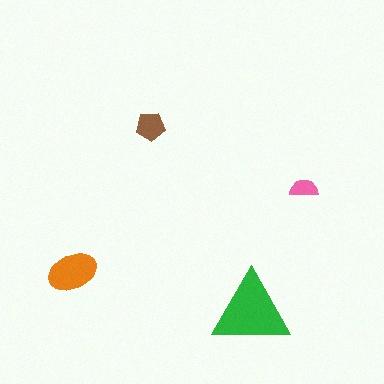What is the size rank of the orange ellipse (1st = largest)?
2nd.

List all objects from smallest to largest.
The pink semicircle, the brown pentagon, the orange ellipse, the green triangle.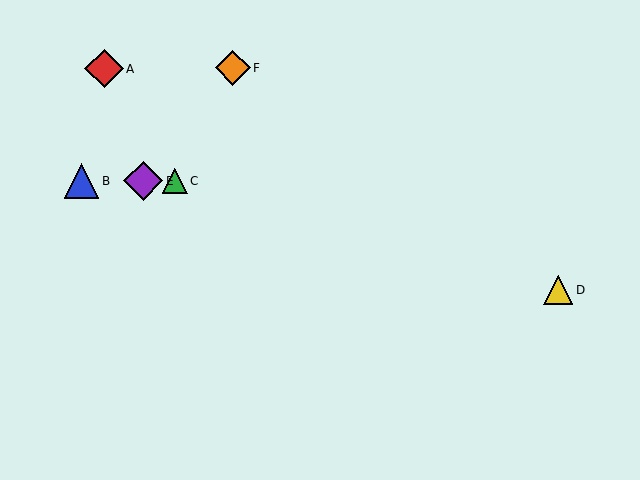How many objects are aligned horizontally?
3 objects (B, C, E) are aligned horizontally.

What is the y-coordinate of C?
Object C is at y≈181.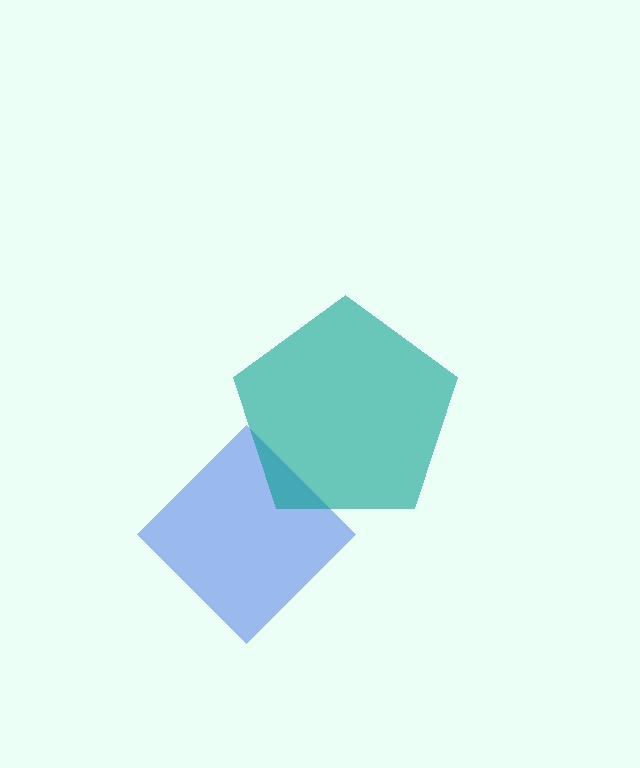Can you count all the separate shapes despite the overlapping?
Yes, there are 2 separate shapes.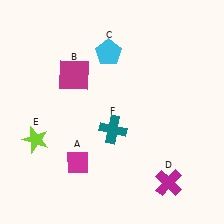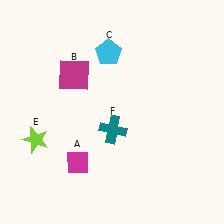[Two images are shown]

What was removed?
The magenta cross (D) was removed in Image 2.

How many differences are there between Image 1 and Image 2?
There is 1 difference between the two images.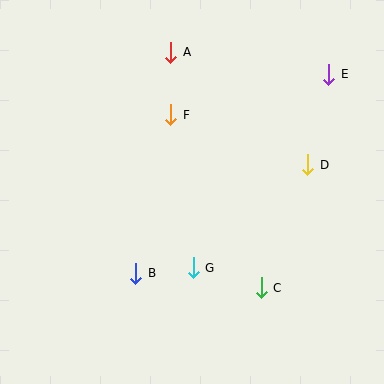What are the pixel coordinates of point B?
Point B is at (136, 273).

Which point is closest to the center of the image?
Point G at (193, 268) is closest to the center.